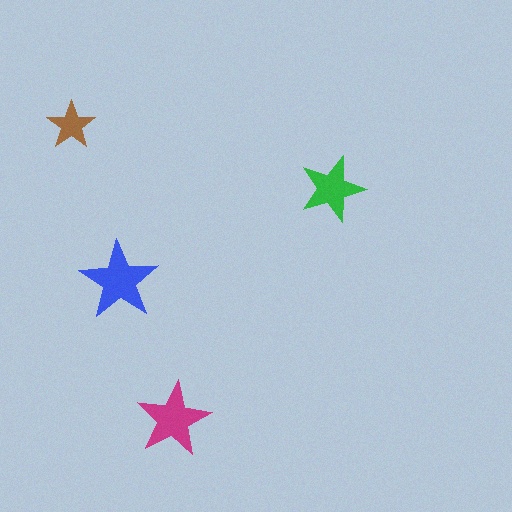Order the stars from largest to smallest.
the blue one, the magenta one, the green one, the brown one.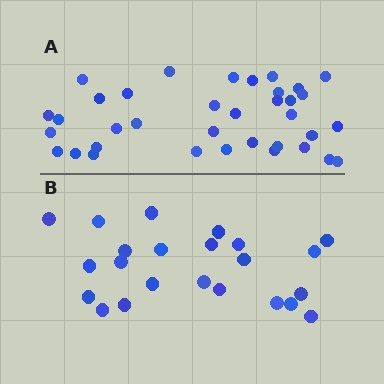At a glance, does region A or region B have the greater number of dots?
Region A (the top region) has more dots.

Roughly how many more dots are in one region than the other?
Region A has approximately 15 more dots than region B.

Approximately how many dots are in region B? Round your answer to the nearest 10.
About 20 dots. (The exact count is 23, which rounds to 20.)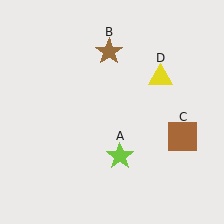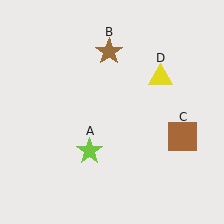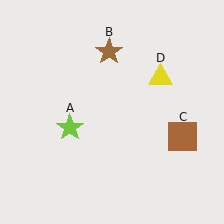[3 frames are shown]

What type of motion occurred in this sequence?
The lime star (object A) rotated clockwise around the center of the scene.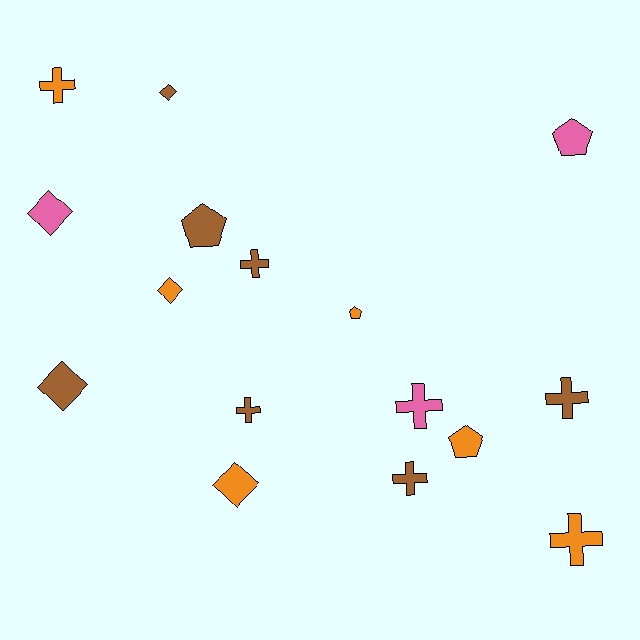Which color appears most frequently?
Brown, with 7 objects.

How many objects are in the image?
There are 16 objects.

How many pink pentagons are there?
There is 1 pink pentagon.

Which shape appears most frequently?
Cross, with 7 objects.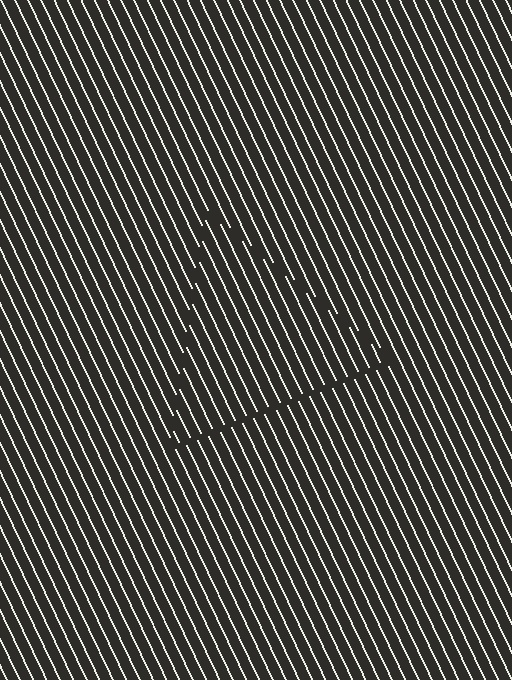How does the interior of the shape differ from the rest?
The interior of the shape contains the same grating, shifted by half a period — the contour is defined by the phase discontinuity where line-ends from the inner and outer gratings abut.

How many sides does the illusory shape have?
3 sides — the line-ends trace a triangle.